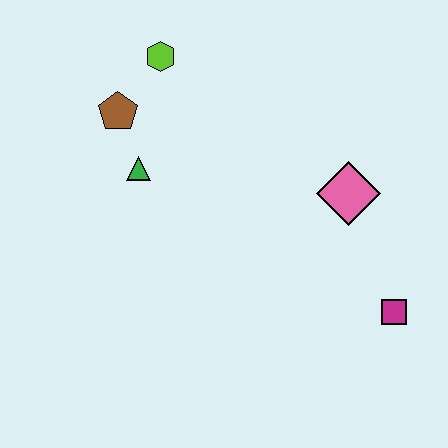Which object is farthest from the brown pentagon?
The magenta square is farthest from the brown pentagon.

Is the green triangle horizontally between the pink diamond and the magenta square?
No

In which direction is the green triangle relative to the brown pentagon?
The green triangle is below the brown pentagon.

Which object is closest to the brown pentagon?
The green triangle is closest to the brown pentagon.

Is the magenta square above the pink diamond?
No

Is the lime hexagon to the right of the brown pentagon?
Yes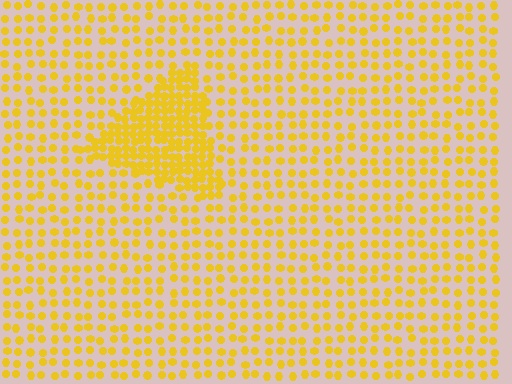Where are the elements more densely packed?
The elements are more densely packed inside the triangle boundary.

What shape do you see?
I see a triangle.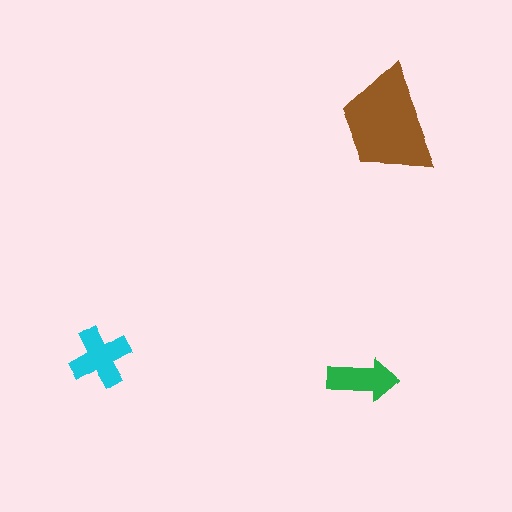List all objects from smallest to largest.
The green arrow, the cyan cross, the brown trapezoid.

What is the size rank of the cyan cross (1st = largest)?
2nd.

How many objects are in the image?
There are 3 objects in the image.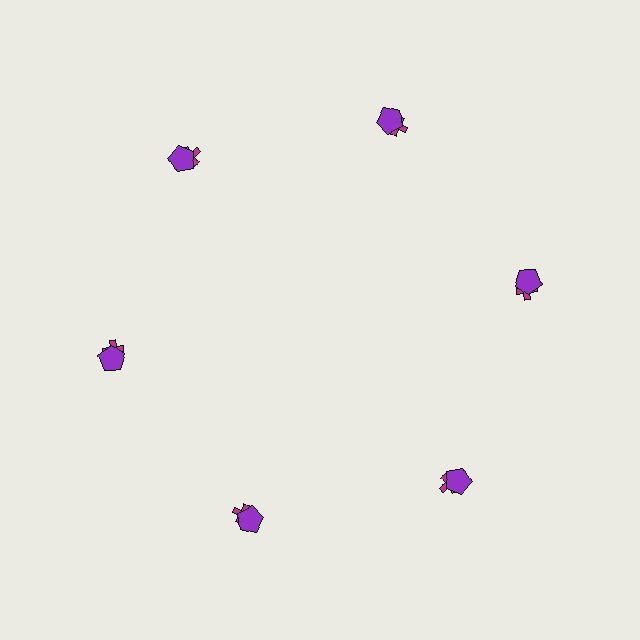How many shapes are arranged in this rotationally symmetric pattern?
There are 12 shapes, arranged in 6 groups of 2.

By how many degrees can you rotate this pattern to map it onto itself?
The pattern maps onto itself every 60 degrees of rotation.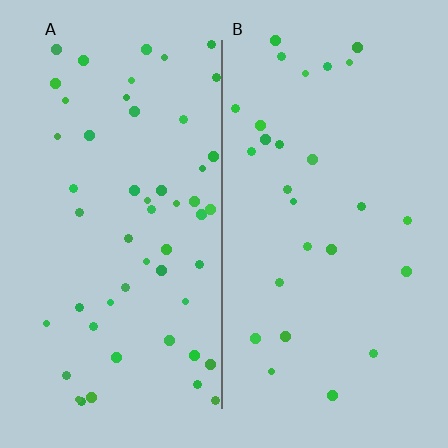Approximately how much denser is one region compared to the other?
Approximately 1.9× — region A over region B.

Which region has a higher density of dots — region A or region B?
A (the left).